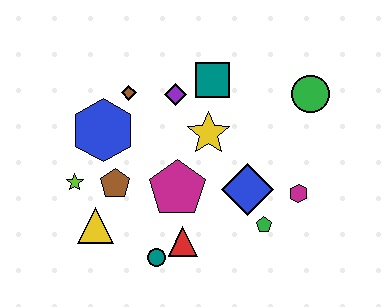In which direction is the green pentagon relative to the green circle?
The green pentagon is below the green circle.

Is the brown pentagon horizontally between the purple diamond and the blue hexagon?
Yes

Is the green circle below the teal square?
Yes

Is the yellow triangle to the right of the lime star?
Yes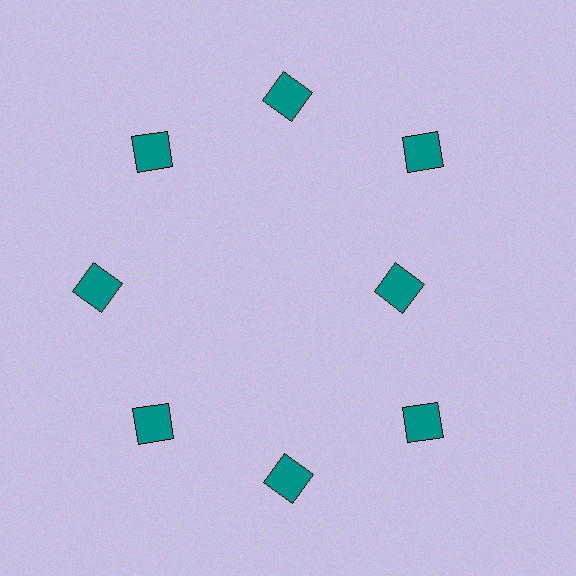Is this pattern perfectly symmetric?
No. The 8 teal squares are arranged in a ring, but one element near the 3 o'clock position is pulled inward toward the center, breaking the 8-fold rotational symmetry.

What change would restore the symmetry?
The symmetry would be restored by moving it outward, back onto the ring so that all 8 squares sit at equal angles and equal distance from the center.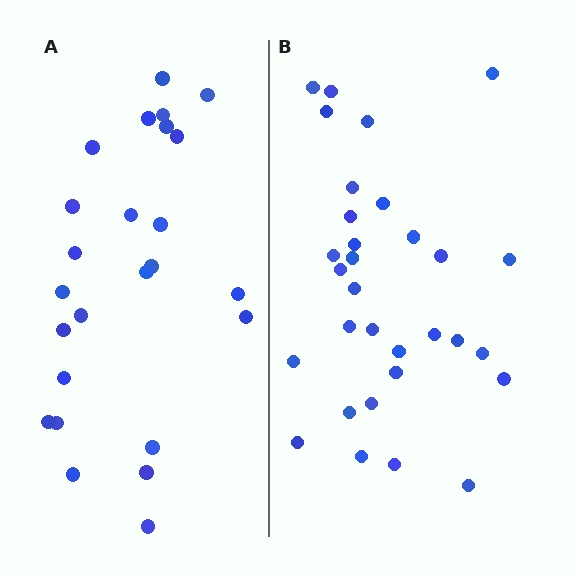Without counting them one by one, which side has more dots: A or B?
Region B (the right region) has more dots.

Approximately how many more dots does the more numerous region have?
Region B has about 6 more dots than region A.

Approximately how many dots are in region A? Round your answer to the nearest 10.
About 20 dots. (The exact count is 25, which rounds to 20.)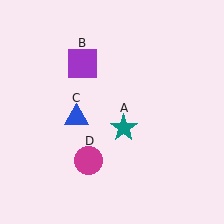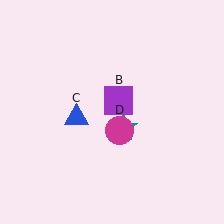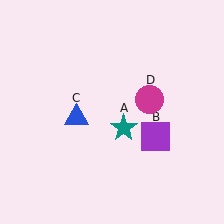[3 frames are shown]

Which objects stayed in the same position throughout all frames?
Teal star (object A) and blue triangle (object C) remained stationary.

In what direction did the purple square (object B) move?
The purple square (object B) moved down and to the right.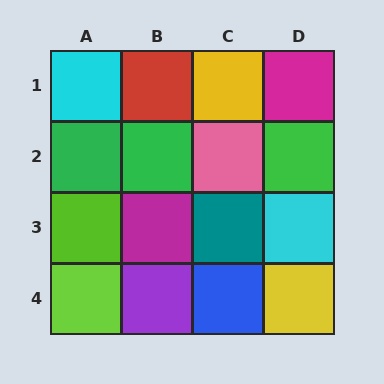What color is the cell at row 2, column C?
Pink.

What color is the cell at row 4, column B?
Purple.